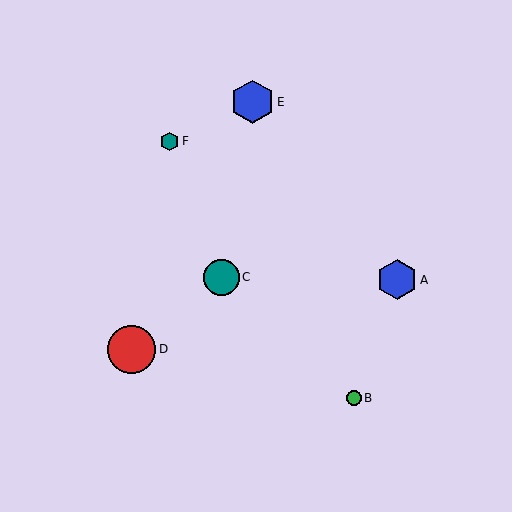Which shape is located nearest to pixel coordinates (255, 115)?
The blue hexagon (labeled E) at (253, 102) is nearest to that location.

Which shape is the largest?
The red circle (labeled D) is the largest.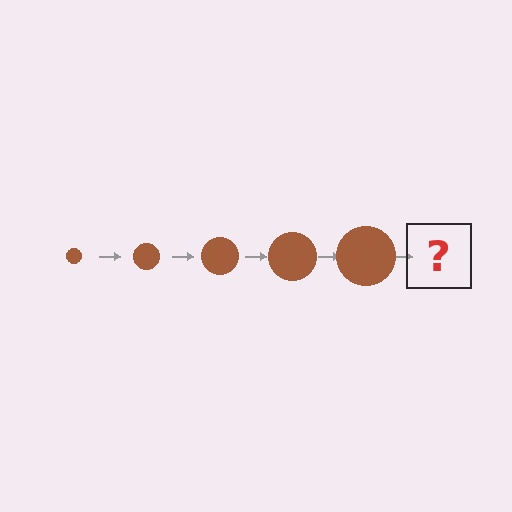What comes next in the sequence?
The next element should be a brown circle, larger than the previous one.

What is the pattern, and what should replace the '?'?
The pattern is that the circle gets progressively larger each step. The '?' should be a brown circle, larger than the previous one.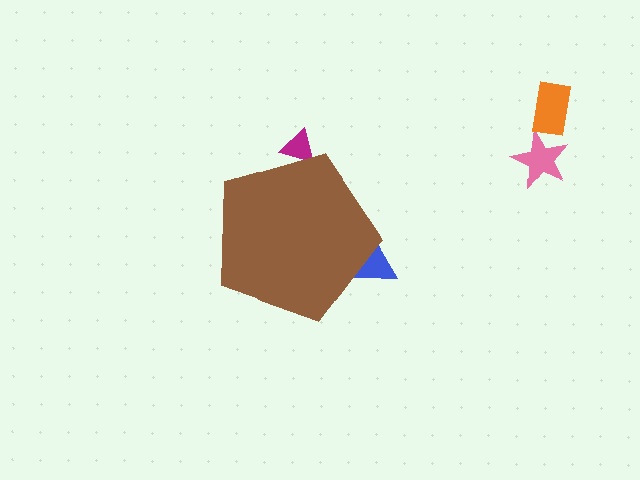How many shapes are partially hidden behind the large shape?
2 shapes are partially hidden.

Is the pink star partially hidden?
No, the pink star is fully visible.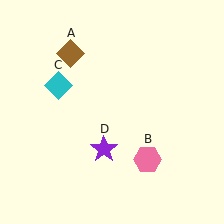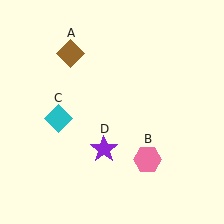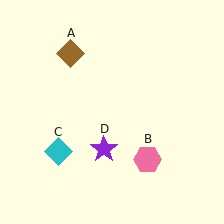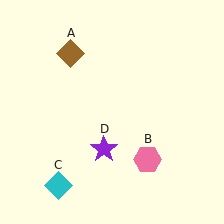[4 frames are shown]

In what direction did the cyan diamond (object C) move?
The cyan diamond (object C) moved down.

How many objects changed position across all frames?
1 object changed position: cyan diamond (object C).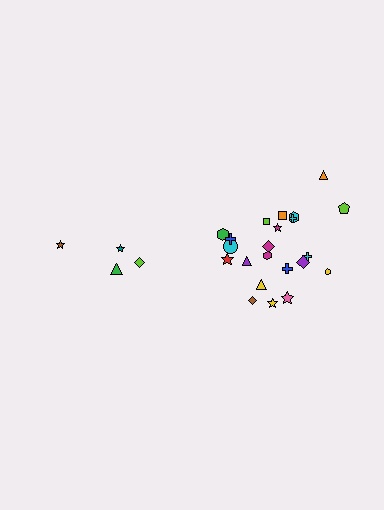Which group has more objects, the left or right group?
The right group.